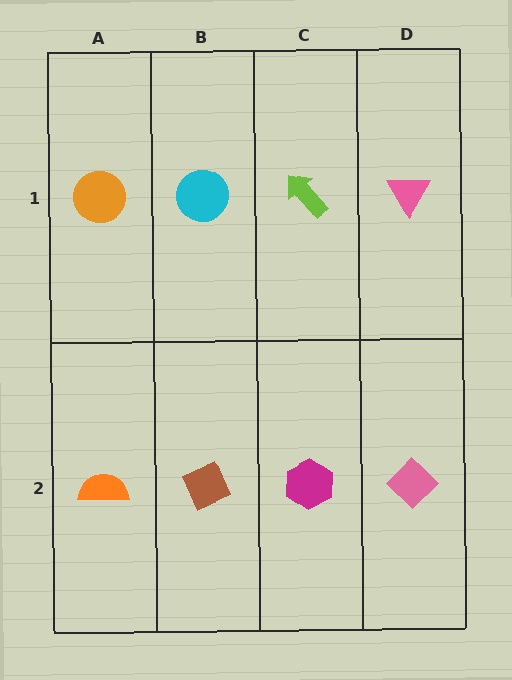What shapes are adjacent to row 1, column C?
A magenta hexagon (row 2, column C), a cyan circle (row 1, column B), a pink triangle (row 1, column D).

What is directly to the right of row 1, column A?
A cyan circle.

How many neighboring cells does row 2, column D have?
2.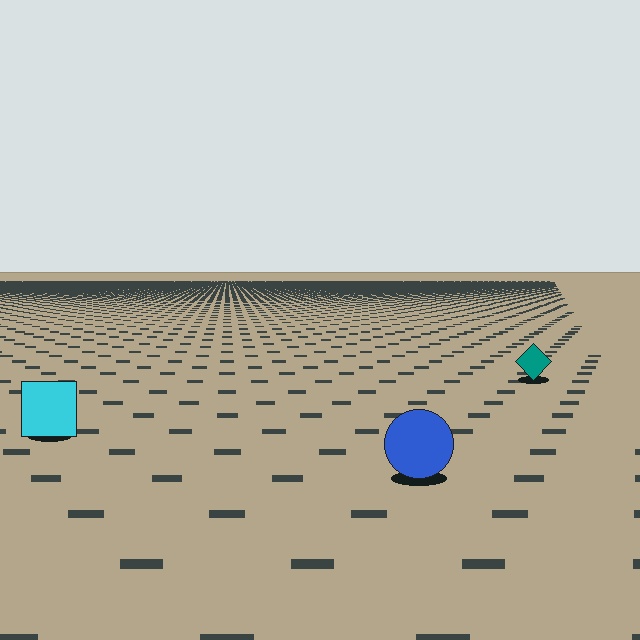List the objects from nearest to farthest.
From nearest to farthest: the blue circle, the cyan square, the teal diamond.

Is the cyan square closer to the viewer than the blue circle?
No. The blue circle is closer — you can tell from the texture gradient: the ground texture is coarser near it.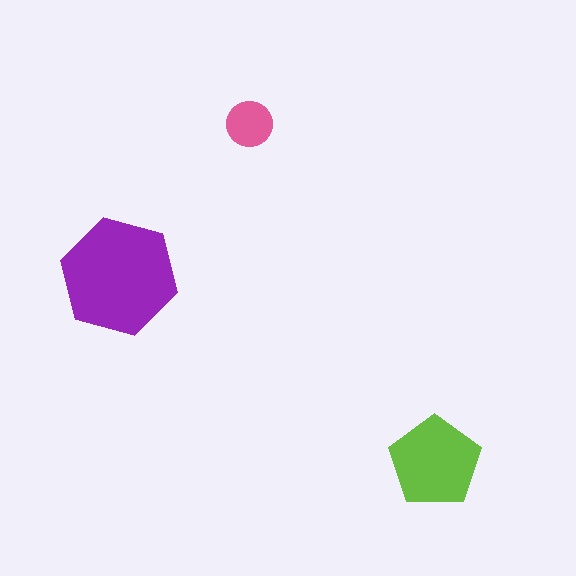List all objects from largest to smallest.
The purple hexagon, the lime pentagon, the pink circle.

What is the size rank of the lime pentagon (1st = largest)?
2nd.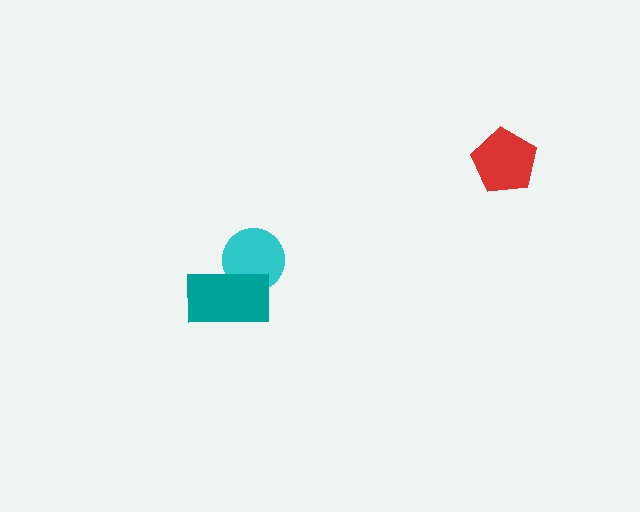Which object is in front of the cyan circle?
The teal rectangle is in front of the cyan circle.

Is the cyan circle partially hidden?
Yes, it is partially covered by another shape.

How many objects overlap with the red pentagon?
0 objects overlap with the red pentagon.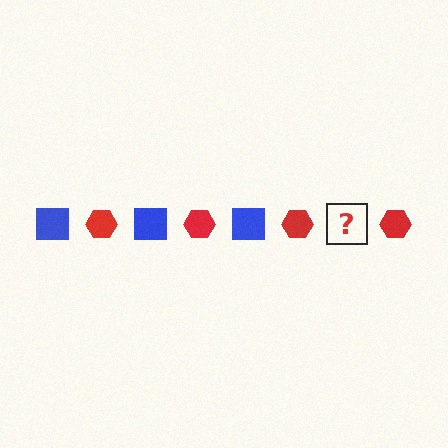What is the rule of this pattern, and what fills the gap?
The rule is that the pattern alternates between blue square and red hexagon. The gap should be filled with a blue square.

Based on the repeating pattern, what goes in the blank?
The blank should be a blue square.